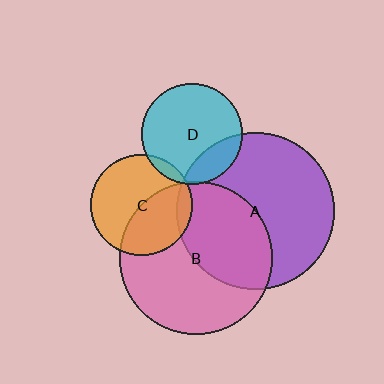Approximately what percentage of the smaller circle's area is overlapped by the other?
Approximately 45%.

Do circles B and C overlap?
Yes.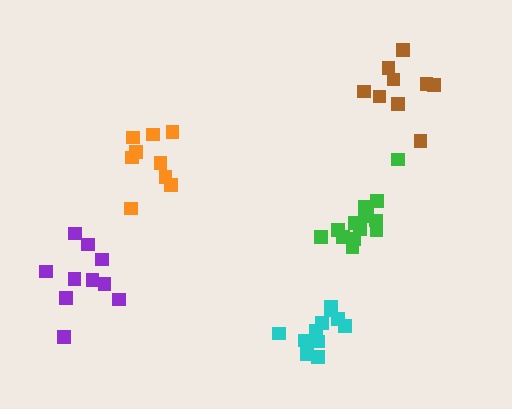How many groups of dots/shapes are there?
There are 5 groups.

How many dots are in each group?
Group 1: 10 dots, Group 2: 14 dots, Group 3: 9 dots, Group 4: 11 dots, Group 5: 9 dots (53 total).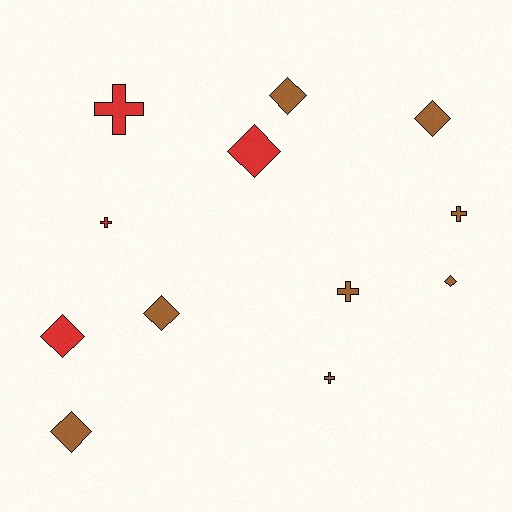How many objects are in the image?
There are 12 objects.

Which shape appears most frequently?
Diamond, with 7 objects.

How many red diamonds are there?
There are 2 red diamonds.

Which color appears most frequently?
Brown, with 8 objects.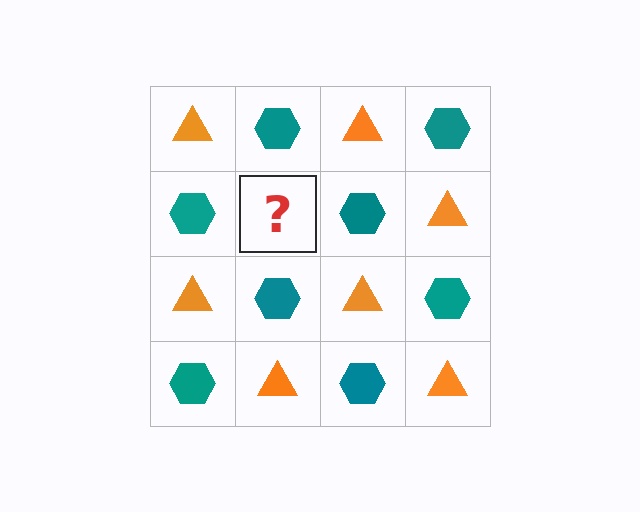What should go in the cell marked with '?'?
The missing cell should contain an orange triangle.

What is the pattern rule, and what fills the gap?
The rule is that it alternates orange triangle and teal hexagon in a checkerboard pattern. The gap should be filled with an orange triangle.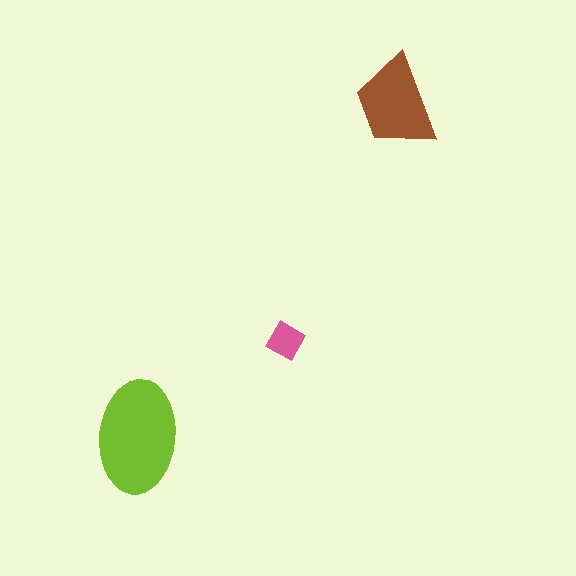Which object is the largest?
The lime ellipse.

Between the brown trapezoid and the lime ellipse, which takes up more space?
The lime ellipse.